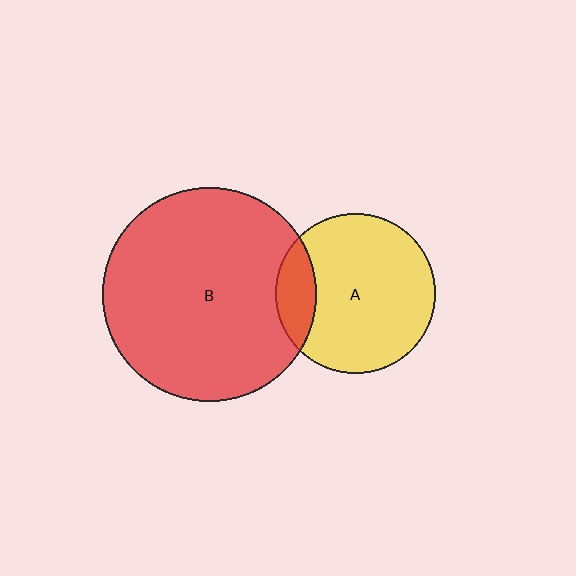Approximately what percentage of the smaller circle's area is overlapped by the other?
Approximately 15%.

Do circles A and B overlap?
Yes.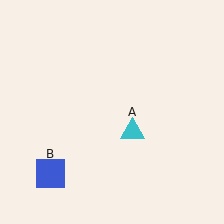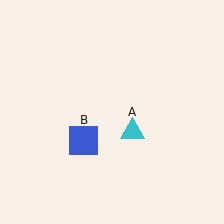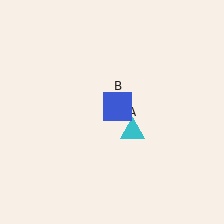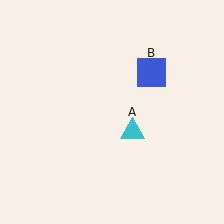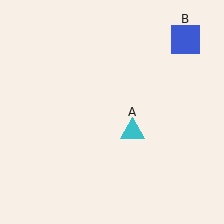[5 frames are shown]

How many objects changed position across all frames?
1 object changed position: blue square (object B).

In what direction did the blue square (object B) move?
The blue square (object B) moved up and to the right.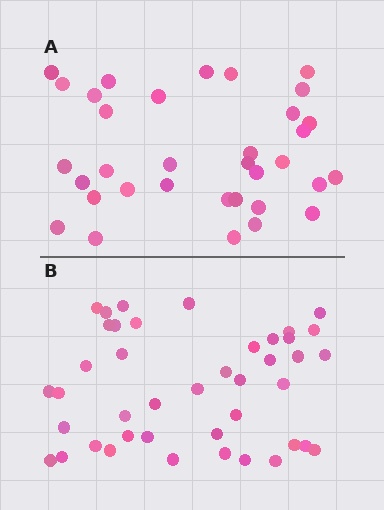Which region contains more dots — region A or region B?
Region B (the bottom region) has more dots.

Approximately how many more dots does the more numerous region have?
Region B has roughly 8 or so more dots than region A.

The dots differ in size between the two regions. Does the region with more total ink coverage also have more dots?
No. Region A has more total ink coverage because its dots are larger, but region B actually contains more individual dots. Total area can be misleading — the number of items is what matters here.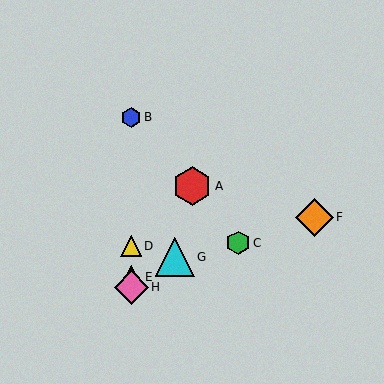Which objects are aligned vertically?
Objects B, D, E, H are aligned vertically.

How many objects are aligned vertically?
4 objects (B, D, E, H) are aligned vertically.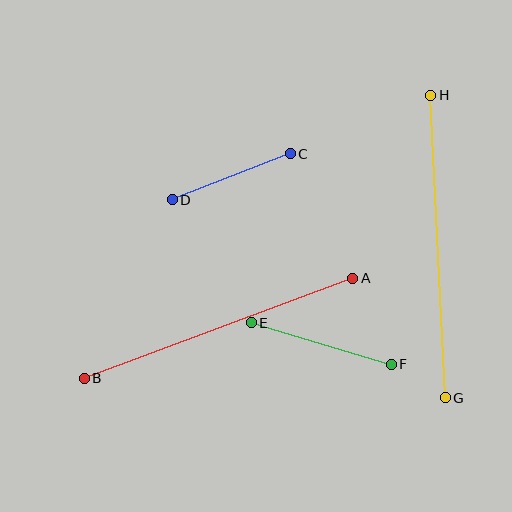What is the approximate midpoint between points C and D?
The midpoint is at approximately (231, 177) pixels.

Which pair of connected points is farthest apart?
Points G and H are farthest apart.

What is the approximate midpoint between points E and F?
The midpoint is at approximately (321, 343) pixels.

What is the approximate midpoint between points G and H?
The midpoint is at approximately (438, 247) pixels.